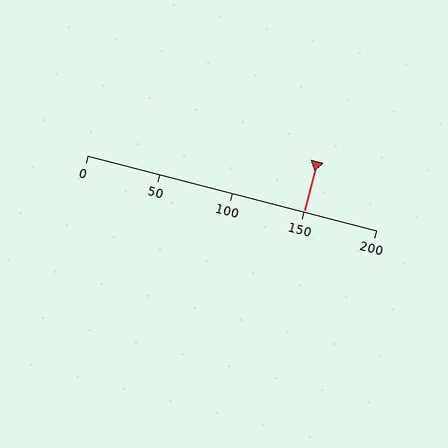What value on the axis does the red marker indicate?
The marker indicates approximately 150.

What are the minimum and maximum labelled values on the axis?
The axis runs from 0 to 200.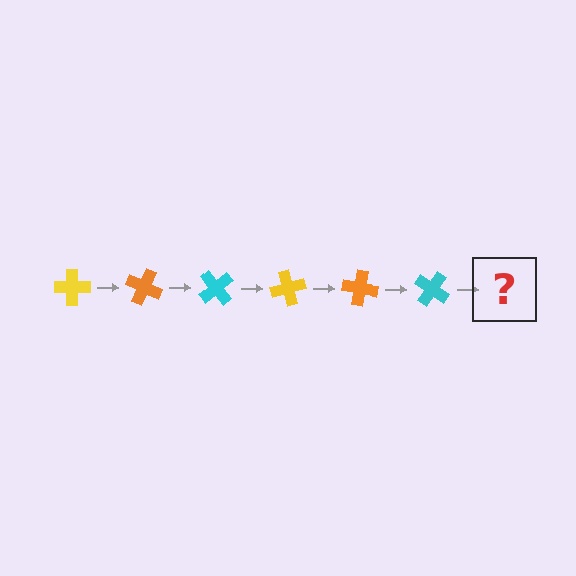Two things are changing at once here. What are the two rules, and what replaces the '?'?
The two rules are that it rotates 25 degrees each step and the color cycles through yellow, orange, and cyan. The '?' should be a yellow cross, rotated 150 degrees from the start.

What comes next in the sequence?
The next element should be a yellow cross, rotated 150 degrees from the start.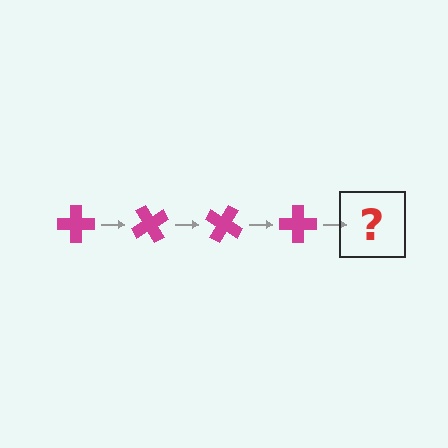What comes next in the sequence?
The next element should be a magenta cross rotated 240 degrees.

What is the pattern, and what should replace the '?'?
The pattern is that the cross rotates 60 degrees each step. The '?' should be a magenta cross rotated 240 degrees.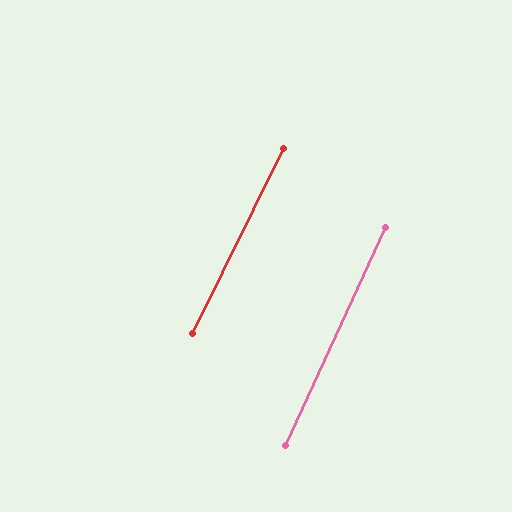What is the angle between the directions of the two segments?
Approximately 1 degree.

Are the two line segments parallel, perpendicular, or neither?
Parallel — their directions differ by only 1.4°.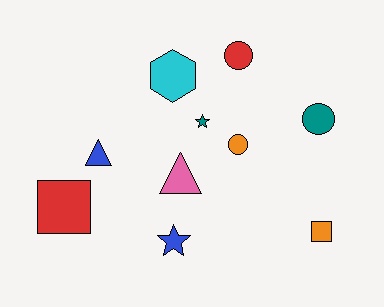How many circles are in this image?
There are 3 circles.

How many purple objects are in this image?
There are no purple objects.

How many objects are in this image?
There are 10 objects.